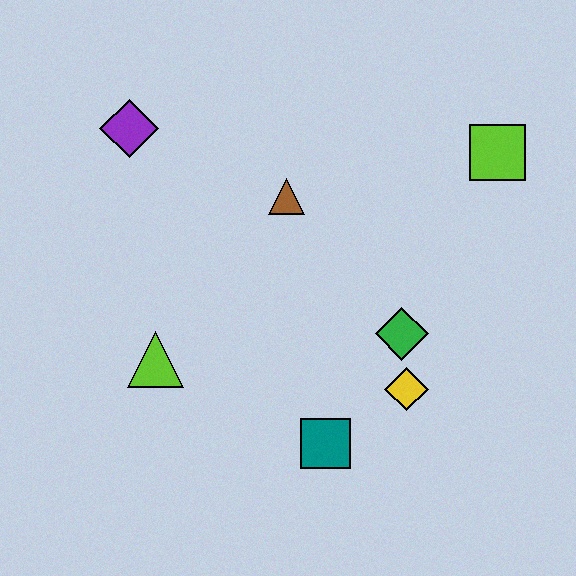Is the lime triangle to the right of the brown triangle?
No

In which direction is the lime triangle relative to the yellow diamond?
The lime triangle is to the left of the yellow diamond.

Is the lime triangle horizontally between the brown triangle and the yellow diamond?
No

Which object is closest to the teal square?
The yellow diamond is closest to the teal square.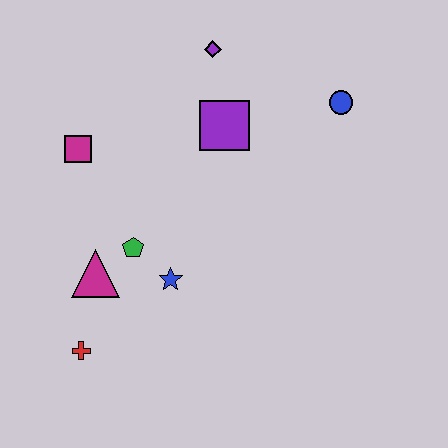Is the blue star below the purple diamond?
Yes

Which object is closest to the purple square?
The purple diamond is closest to the purple square.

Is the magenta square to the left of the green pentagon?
Yes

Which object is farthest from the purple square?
The red cross is farthest from the purple square.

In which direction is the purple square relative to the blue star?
The purple square is above the blue star.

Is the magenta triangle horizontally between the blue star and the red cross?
Yes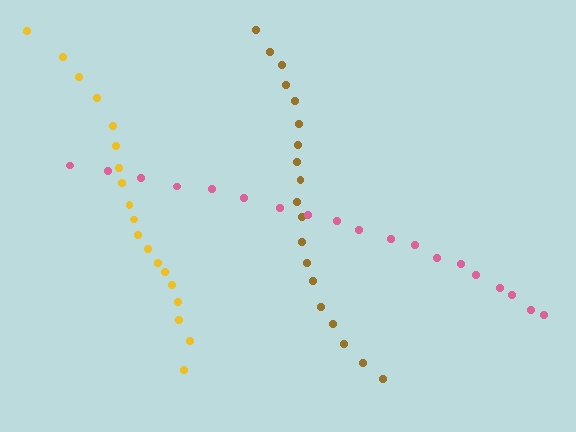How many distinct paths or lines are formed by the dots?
There are 3 distinct paths.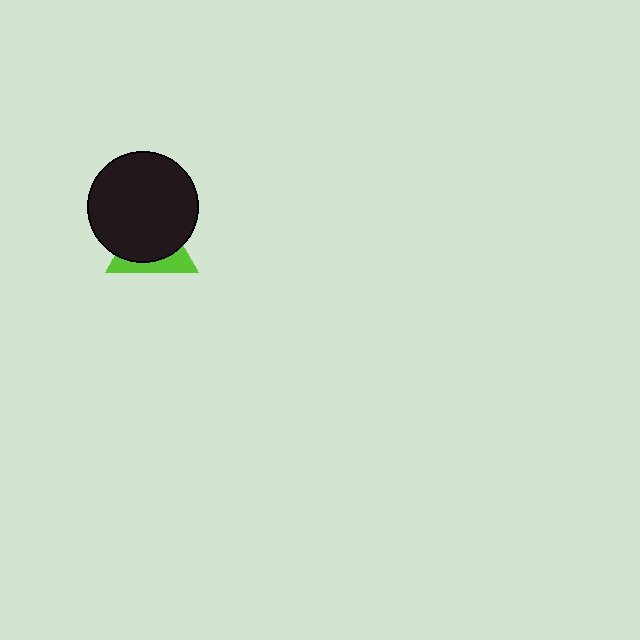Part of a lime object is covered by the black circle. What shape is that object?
It is a triangle.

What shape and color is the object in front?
The object in front is a black circle.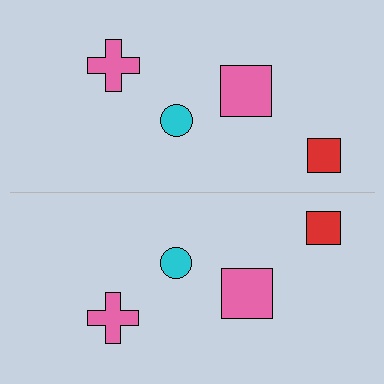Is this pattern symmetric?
Yes, this pattern has bilateral (reflection) symmetry.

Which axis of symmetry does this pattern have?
The pattern has a horizontal axis of symmetry running through the center of the image.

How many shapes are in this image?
There are 8 shapes in this image.